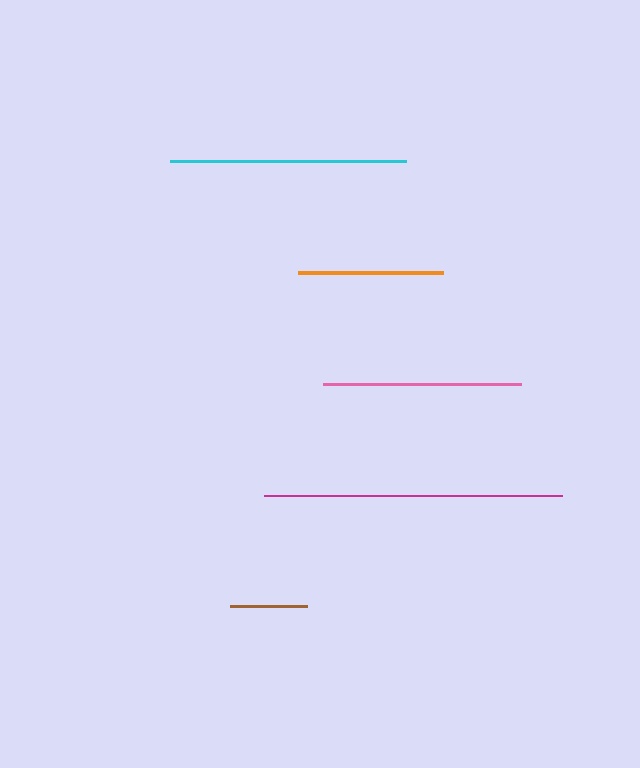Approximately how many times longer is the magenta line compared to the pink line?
The magenta line is approximately 1.5 times the length of the pink line.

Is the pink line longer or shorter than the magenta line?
The magenta line is longer than the pink line.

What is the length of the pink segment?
The pink segment is approximately 198 pixels long.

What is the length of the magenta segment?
The magenta segment is approximately 297 pixels long.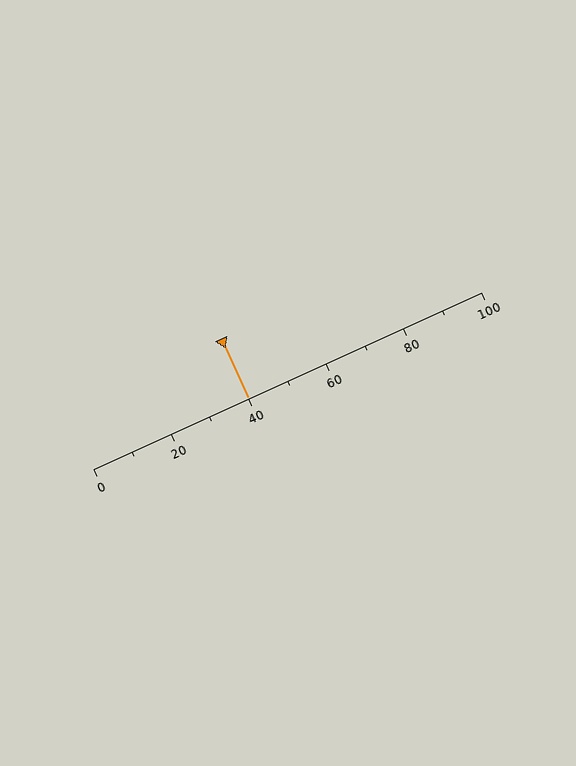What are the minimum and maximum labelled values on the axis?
The axis runs from 0 to 100.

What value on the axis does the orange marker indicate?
The marker indicates approximately 40.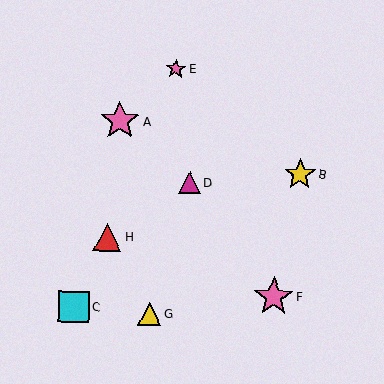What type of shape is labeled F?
Shape F is a pink star.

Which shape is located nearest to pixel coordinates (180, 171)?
The magenta triangle (labeled D) at (190, 183) is nearest to that location.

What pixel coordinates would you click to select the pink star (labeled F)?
Click at (274, 297) to select the pink star F.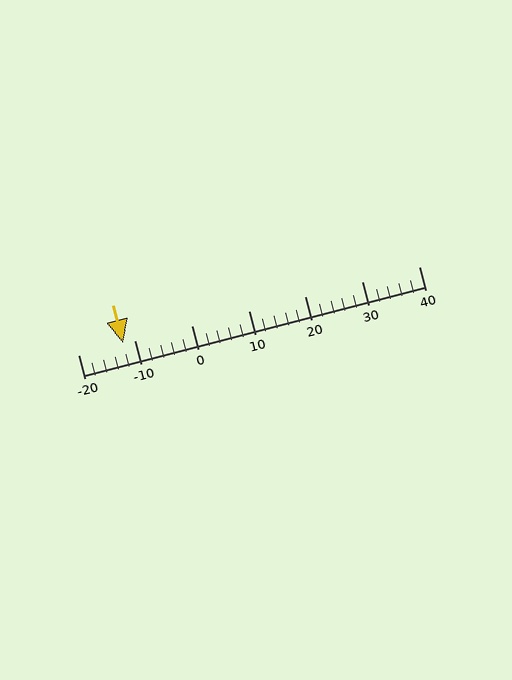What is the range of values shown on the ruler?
The ruler shows values from -20 to 40.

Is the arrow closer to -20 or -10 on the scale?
The arrow is closer to -10.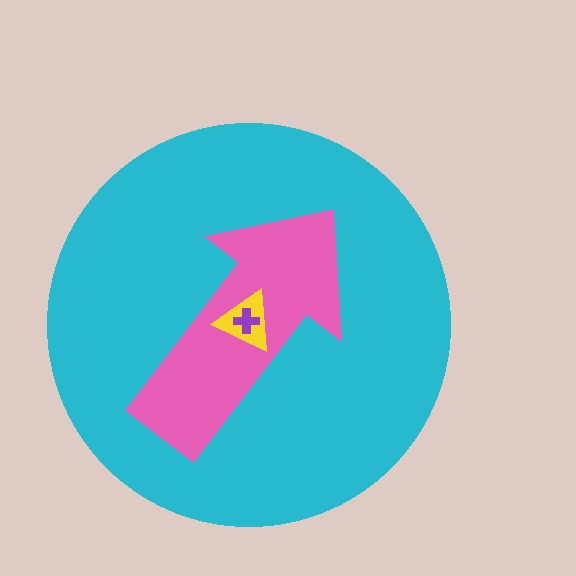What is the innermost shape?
The purple cross.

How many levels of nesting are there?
4.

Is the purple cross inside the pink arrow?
Yes.